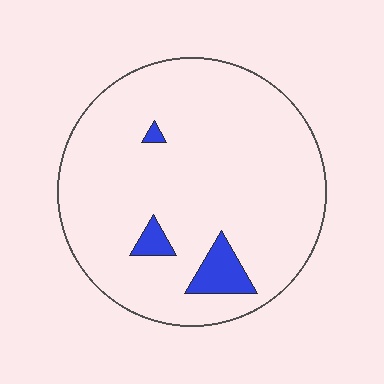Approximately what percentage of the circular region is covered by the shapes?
Approximately 5%.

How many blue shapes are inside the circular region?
3.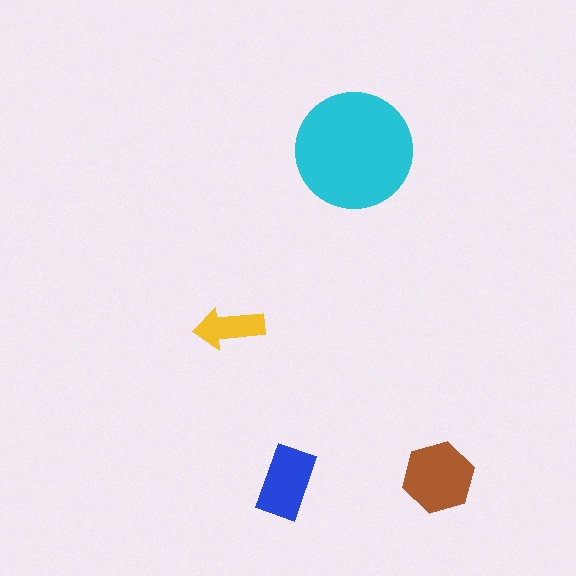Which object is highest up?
The cyan circle is topmost.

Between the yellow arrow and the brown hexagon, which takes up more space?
The brown hexagon.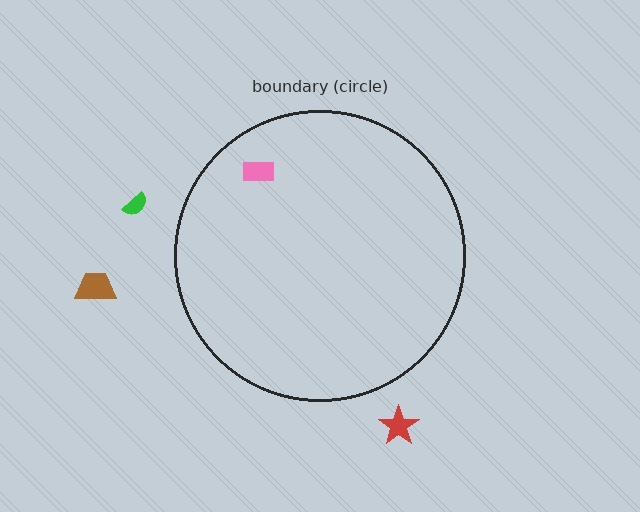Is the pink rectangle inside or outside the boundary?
Inside.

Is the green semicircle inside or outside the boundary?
Outside.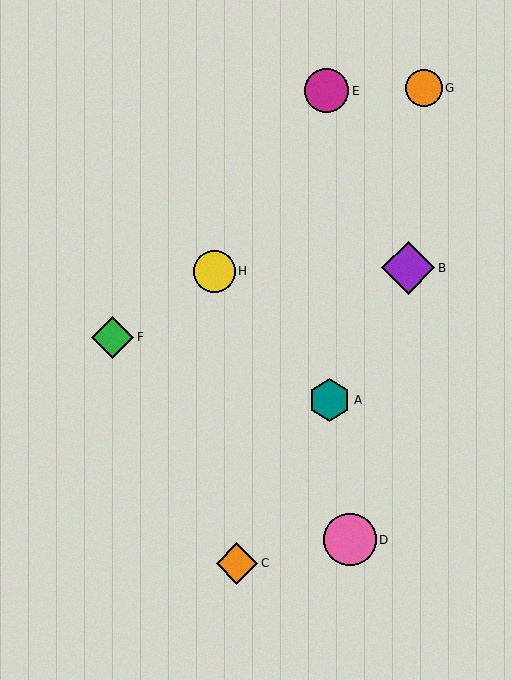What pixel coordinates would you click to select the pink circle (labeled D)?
Click at (350, 540) to select the pink circle D.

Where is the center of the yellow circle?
The center of the yellow circle is at (214, 271).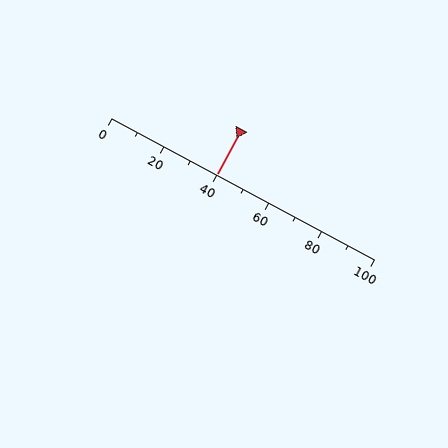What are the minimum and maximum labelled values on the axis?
The axis runs from 0 to 100.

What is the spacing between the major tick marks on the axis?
The major ticks are spaced 20 apart.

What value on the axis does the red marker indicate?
The marker indicates approximately 40.